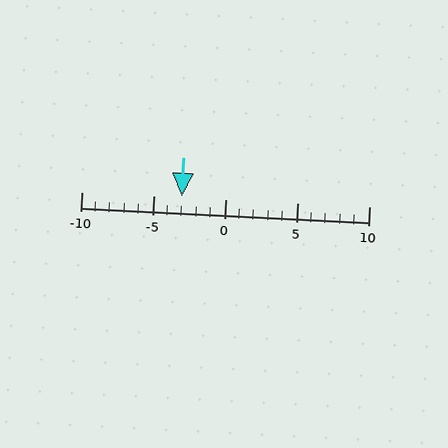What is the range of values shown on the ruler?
The ruler shows values from -10 to 10.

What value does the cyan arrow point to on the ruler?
The cyan arrow points to approximately -3.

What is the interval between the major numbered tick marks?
The major tick marks are spaced 5 units apart.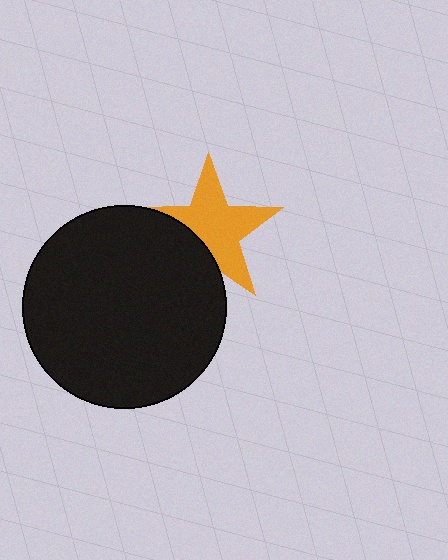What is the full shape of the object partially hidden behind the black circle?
The partially hidden object is an orange star.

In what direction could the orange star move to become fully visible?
The orange star could move toward the upper-right. That would shift it out from behind the black circle entirely.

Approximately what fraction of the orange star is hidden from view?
Roughly 31% of the orange star is hidden behind the black circle.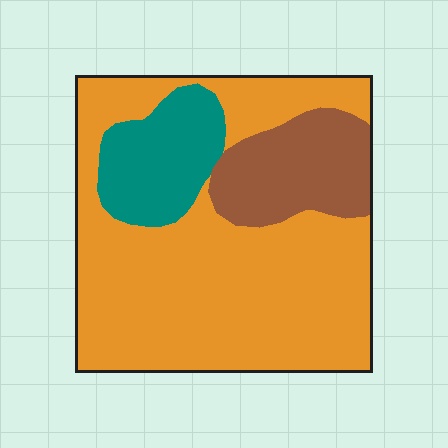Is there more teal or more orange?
Orange.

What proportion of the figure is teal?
Teal takes up about one sixth (1/6) of the figure.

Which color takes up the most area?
Orange, at roughly 70%.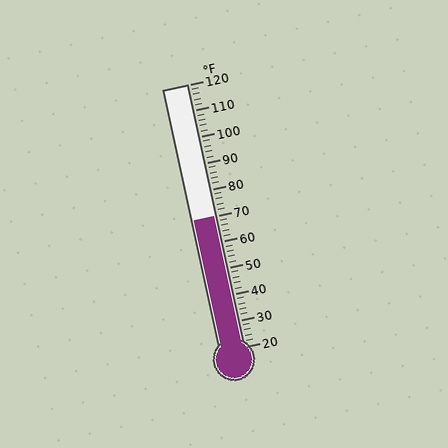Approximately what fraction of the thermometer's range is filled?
The thermometer is filled to approximately 50% of its range.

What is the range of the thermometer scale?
The thermometer scale ranges from 20°F to 120°F.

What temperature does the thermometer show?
The thermometer shows approximately 70°F.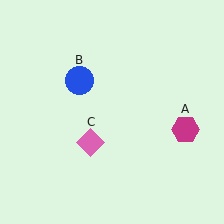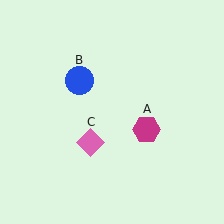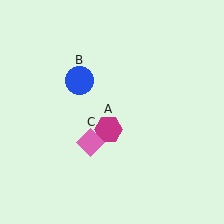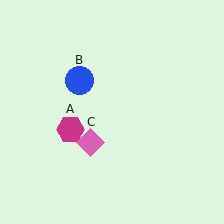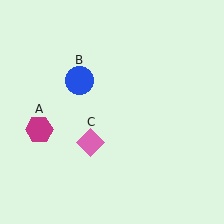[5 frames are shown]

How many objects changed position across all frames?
1 object changed position: magenta hexagon (object A).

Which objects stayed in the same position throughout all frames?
Blue circle (object B) and pink diamond (object C) remained stationary.